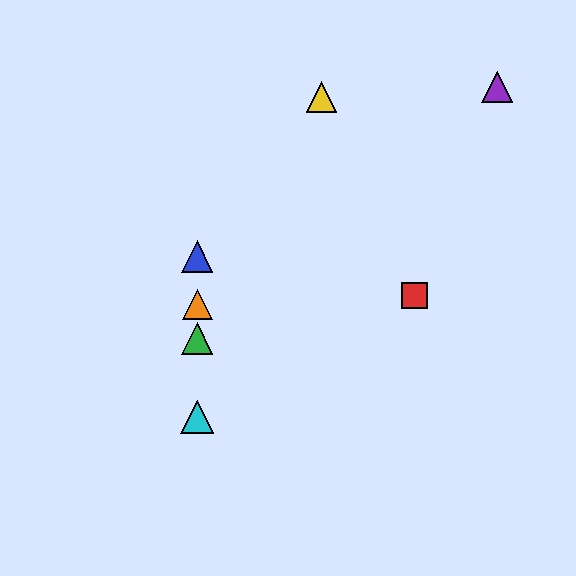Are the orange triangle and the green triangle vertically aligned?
Yes, both are at x≈197.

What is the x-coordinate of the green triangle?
The green triangle is at x≈197.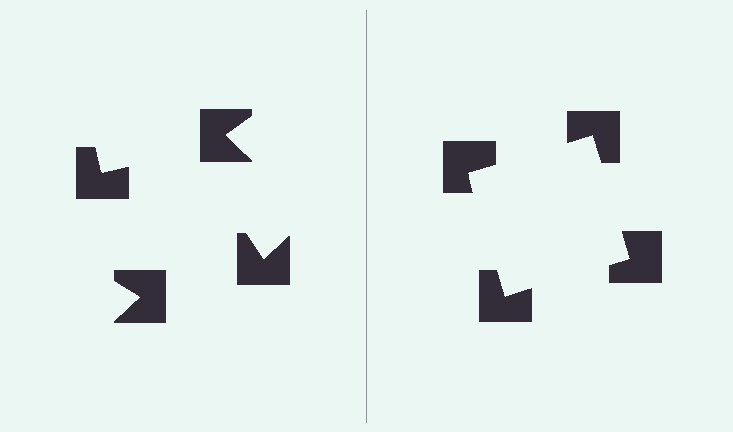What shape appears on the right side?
An illusory square.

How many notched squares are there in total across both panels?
8 — 4 on each side.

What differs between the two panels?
The notched squares are positioned identically on both sides; only the wedge orientations differ. On the right they align to a square; on the left they are misaligned.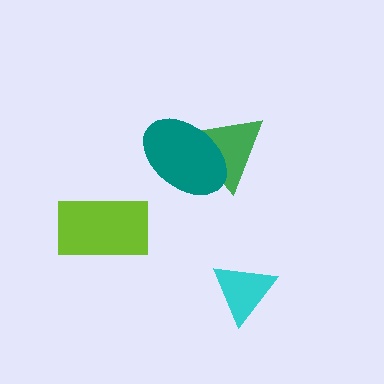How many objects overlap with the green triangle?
1 object overlaps with the green triangle.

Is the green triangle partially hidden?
Yes, it is partially covered by another shape.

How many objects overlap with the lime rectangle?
0 objects overlap with the lime rectangle.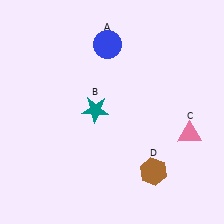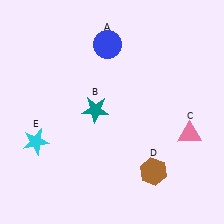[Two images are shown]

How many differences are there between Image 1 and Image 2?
There is 1 difference between the two images.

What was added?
A cyan star (E) was added in Image 2.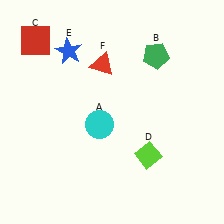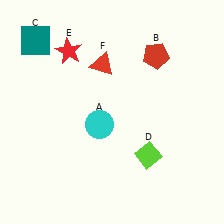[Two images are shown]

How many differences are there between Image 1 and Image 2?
There are 3 differences between the two images.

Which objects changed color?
B changed from green to red. C changed from red to teal. E changed from blue to red.